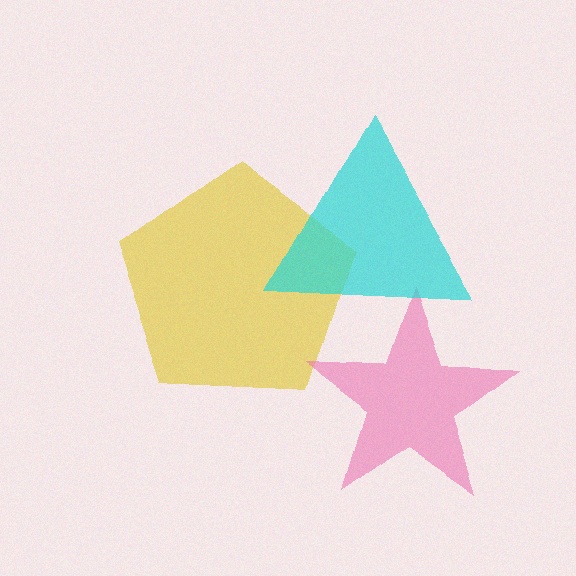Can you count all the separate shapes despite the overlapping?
Yes, there are 3 separate shapes.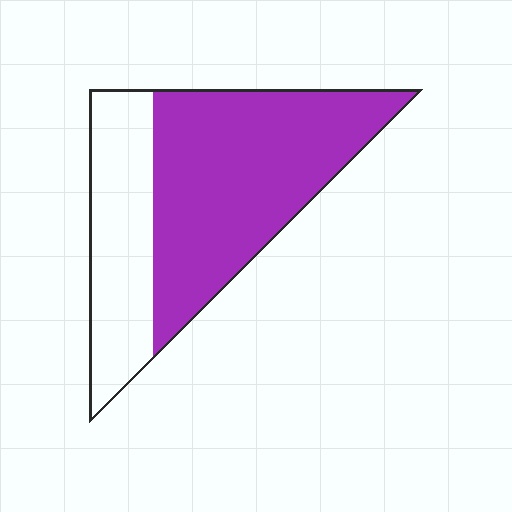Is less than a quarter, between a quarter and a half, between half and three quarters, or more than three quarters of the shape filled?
Between half and three quarters.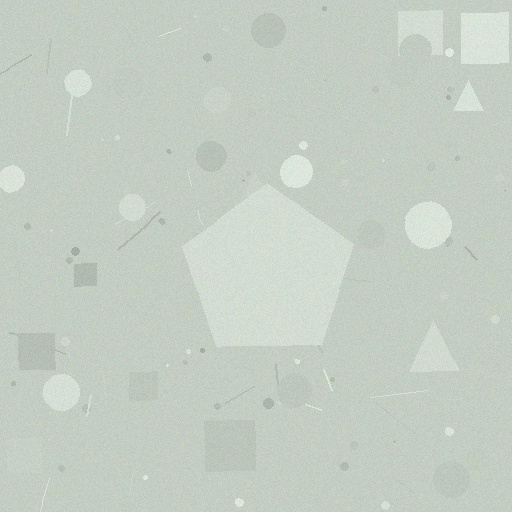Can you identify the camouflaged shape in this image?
The camouflaged shape is a pentagon.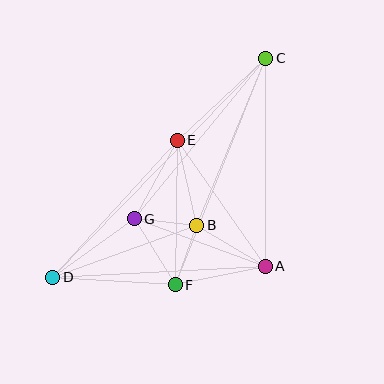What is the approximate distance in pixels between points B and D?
The distance between B and D is approximately 153 pixels.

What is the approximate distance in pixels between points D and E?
The distance between D and E is approximately 185 pixels.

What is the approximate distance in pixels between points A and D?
The distance between A and D is approximately 213 pixels.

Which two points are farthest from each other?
Points C and D are farthest from each other.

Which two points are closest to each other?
Points B and G are closest to each other.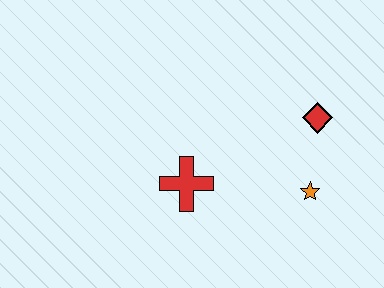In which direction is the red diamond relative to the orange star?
The red diamond is above the orange star.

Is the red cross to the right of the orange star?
No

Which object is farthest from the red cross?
The red diamond is farthest from the red cross.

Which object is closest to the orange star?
The red diamond is closest to the orange star.